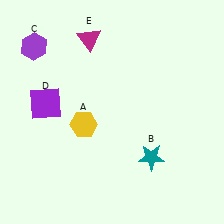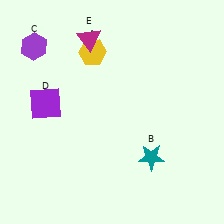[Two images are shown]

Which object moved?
The yellow hexagon (A) moved up.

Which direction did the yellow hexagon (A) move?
The yellow hexagon (A) moved up.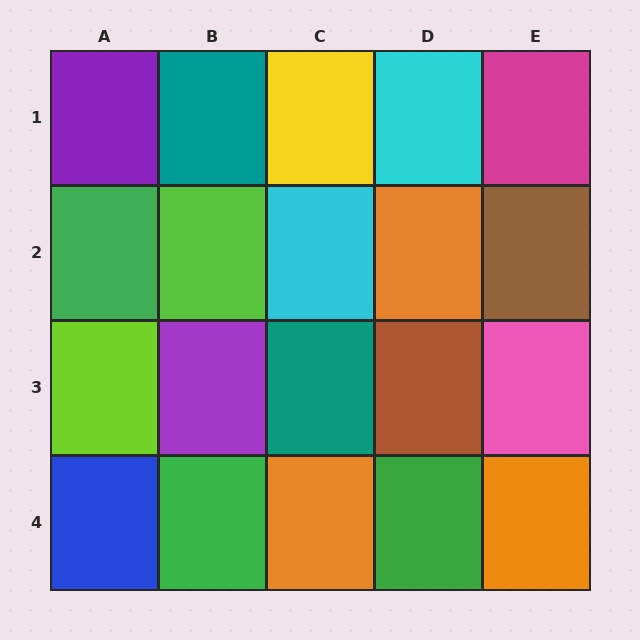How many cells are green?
3 cells are green.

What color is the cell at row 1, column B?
Teal.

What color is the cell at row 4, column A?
Blue.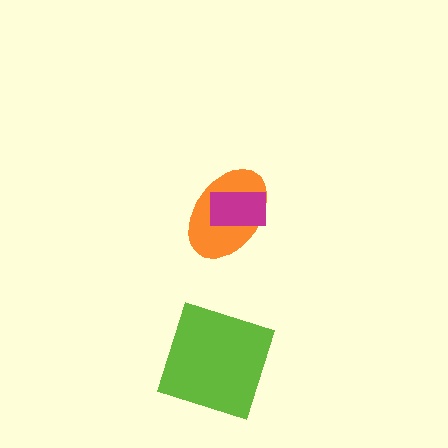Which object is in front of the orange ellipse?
The magenta rectangle is in front of the orange ellipse.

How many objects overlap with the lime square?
0 objects overlap with the lime square.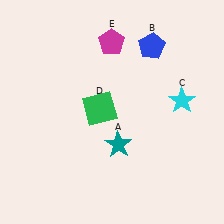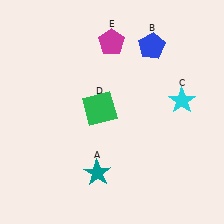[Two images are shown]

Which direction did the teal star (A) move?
The teal star (A) moved down.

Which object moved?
The teal star (A) moved down.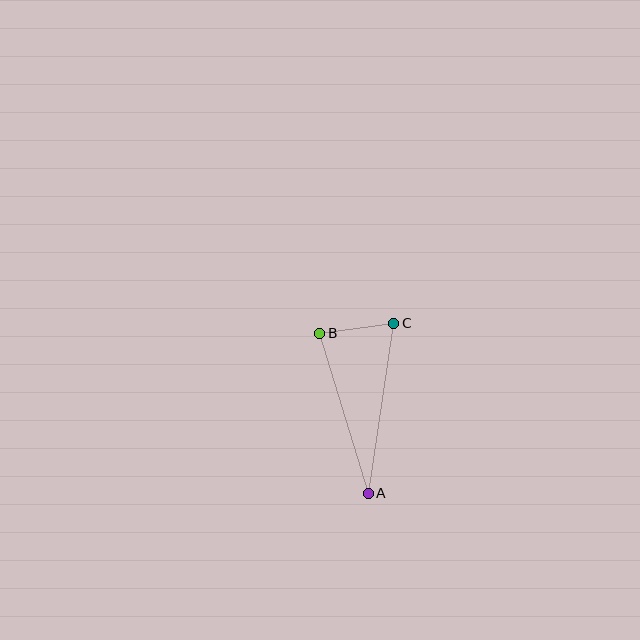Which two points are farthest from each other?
Points A and C are farthest from each other.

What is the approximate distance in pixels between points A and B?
The distance between A and B is approximately 167 pixels.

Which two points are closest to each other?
Points B and C are closest to each other.